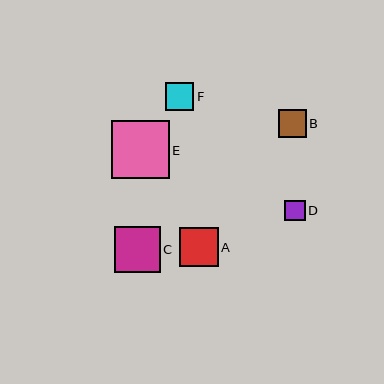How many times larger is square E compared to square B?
Square E is approximately 2.1 times the size of square B.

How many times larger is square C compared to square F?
Square C is approximately 1.6 times the size of square F.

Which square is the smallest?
Square D is the smallest with a size of approximately 21 pixels.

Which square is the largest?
Square E is the largest with a size of approximately 58 pixels.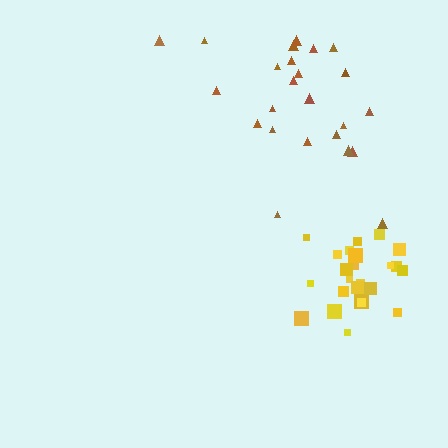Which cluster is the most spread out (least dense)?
Brown.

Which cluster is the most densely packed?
Yellow.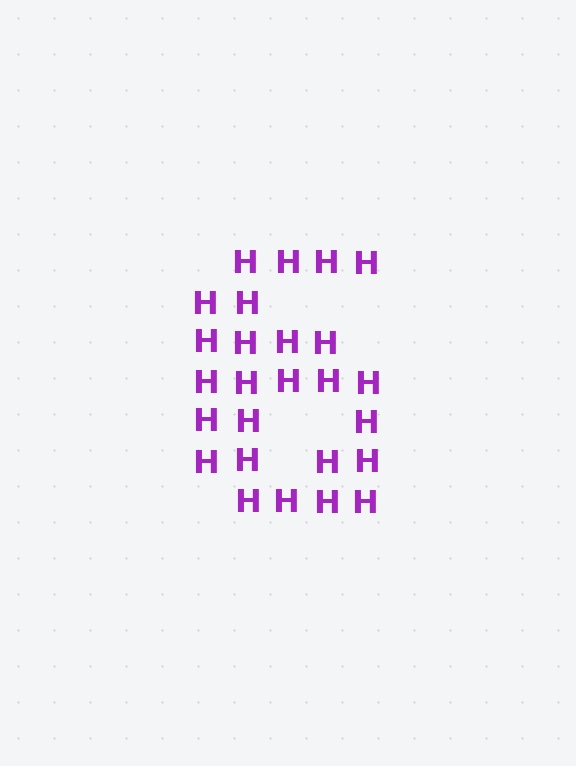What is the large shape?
The large shape is the digit 6.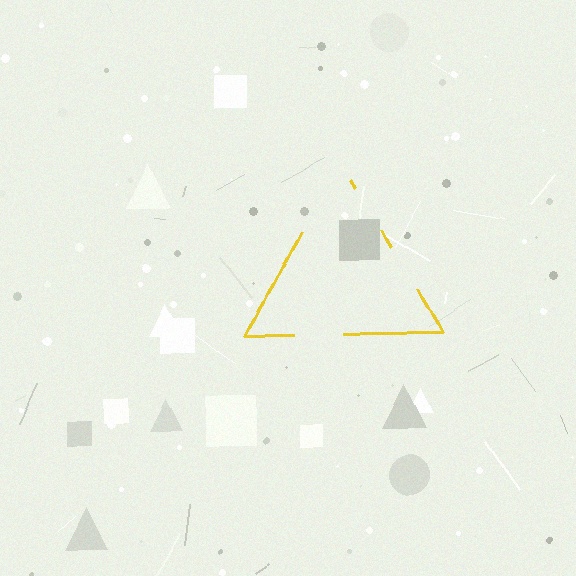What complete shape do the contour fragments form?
The contour fragments form a triangle.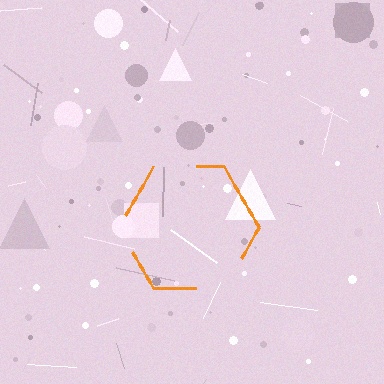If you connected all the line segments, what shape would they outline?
They would outline a hexagon.